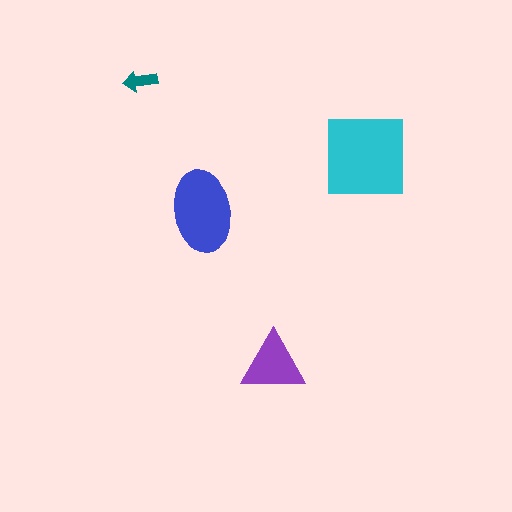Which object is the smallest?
The teal arrow.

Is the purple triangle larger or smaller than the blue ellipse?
Smaller.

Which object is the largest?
The cyan square.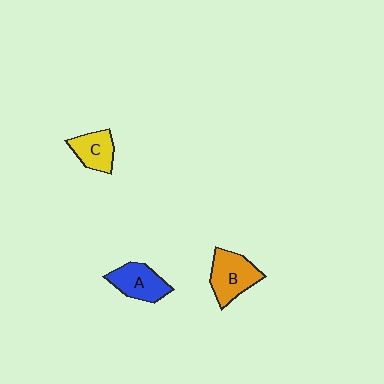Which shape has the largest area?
Shape B (orange).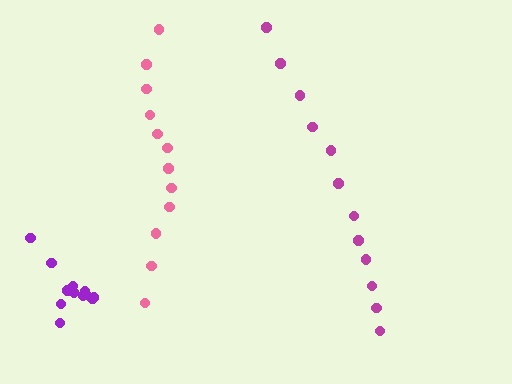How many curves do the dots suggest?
There are 3 distinct paths.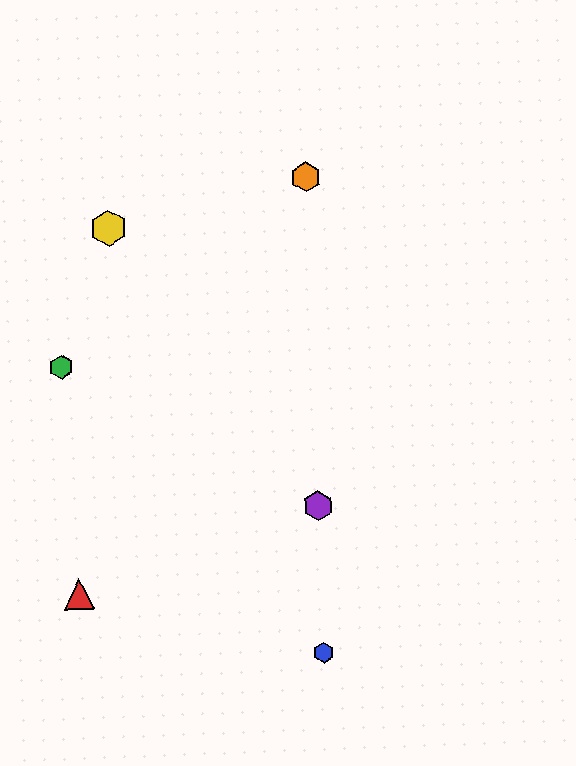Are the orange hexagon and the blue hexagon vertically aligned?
Yes, both are at x≈306.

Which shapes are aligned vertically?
The blue hexagon, the purple hexagon, the orange hexagon are aligned vertically.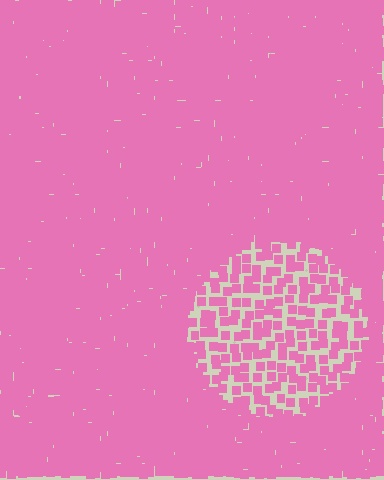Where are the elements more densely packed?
The elements are more densely packed outside the circle boundary.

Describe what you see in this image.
The image contains small pink elements arranged at two different densities. A circle-shaped region is visible where the elements are less densely packed than the surrounding area.